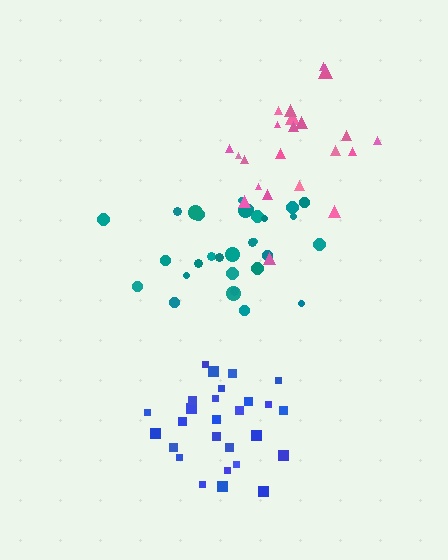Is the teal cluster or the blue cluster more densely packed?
Blue.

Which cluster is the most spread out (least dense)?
Pink.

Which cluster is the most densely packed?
Blue.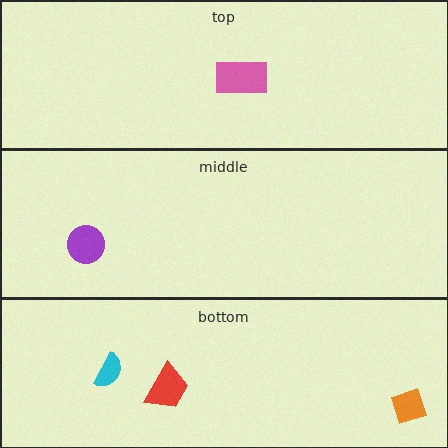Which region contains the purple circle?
The middle region.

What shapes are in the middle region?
The purple circle.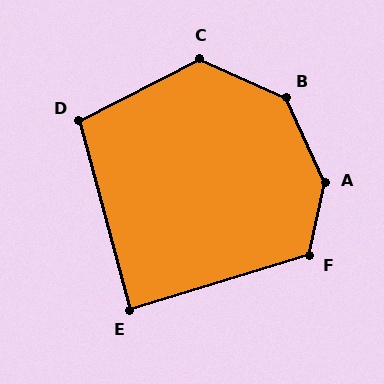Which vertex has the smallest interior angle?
E, at approximately 88 degrees.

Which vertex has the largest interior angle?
A, at approximately 143 degrees.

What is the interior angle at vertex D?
Approximately 102 degrees (obtuse).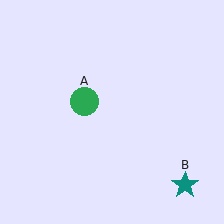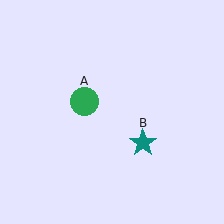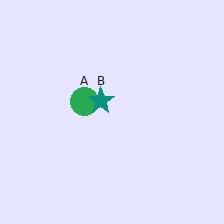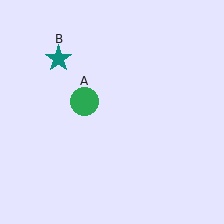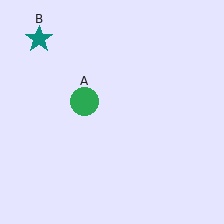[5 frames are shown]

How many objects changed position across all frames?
1 object changed position: teal star (object B).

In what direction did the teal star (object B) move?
The teal star (object B) moved up and to the left.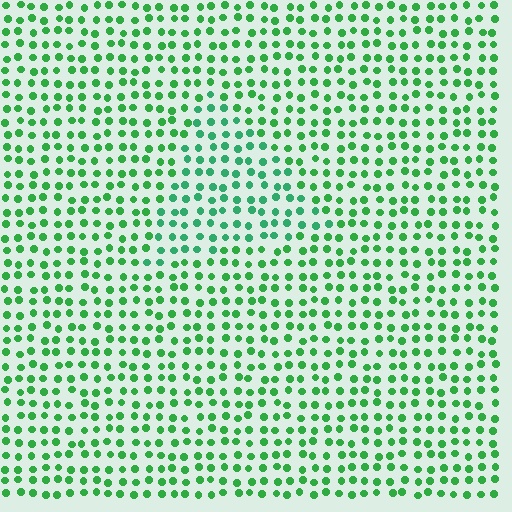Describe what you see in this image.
The image is filled with small green elements in a uniform arrangement. A triangle-shaped region is visible where the elements are tinted to a slightly different hue, forming a subtle color boundary.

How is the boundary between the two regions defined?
The boundary is defined purely by a slight shift in hue (about 20 degrees). Spacing, size, and orientation are identical on both sides.